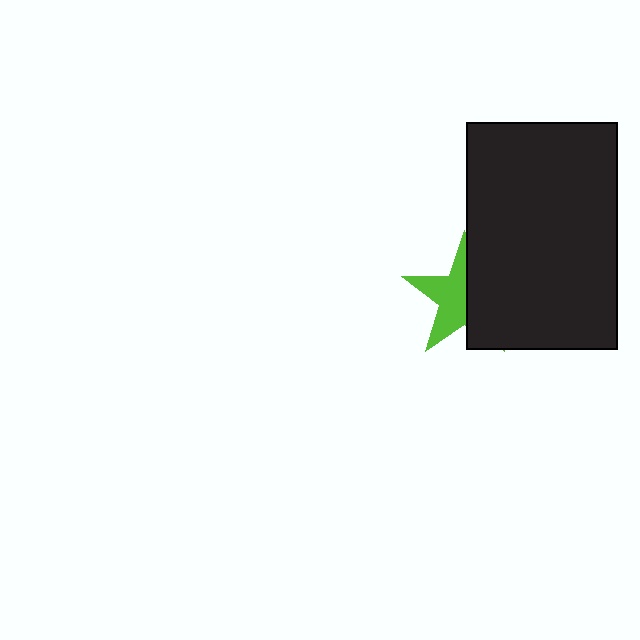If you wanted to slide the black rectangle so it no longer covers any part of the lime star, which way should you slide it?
Slide it right — that is the most direct way to separate the two shapes.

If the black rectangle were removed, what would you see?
You would see the complete lime star.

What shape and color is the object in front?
The object in front is a black rectangle.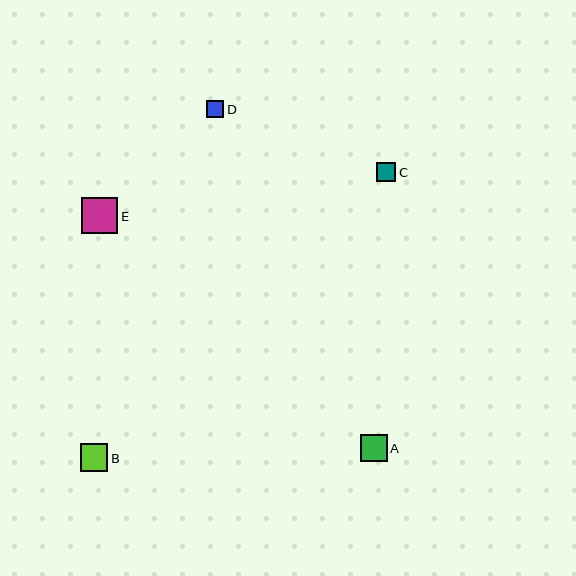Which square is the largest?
Square E is the largest with a size of approximately 36 pixels.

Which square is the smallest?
Square D is the smallest with a size of approximately 17 pixels.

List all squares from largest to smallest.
From largest to smallest: E, B, A, C, D.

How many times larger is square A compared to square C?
Square A is approximately 1.4 times the size of square C.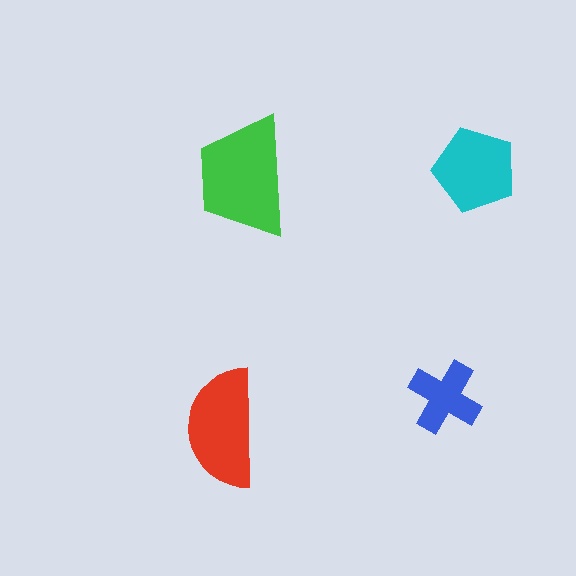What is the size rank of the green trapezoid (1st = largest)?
1st.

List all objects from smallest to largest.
The blue cross, the cyan pentagon, the red semicircle, the green trapezoid.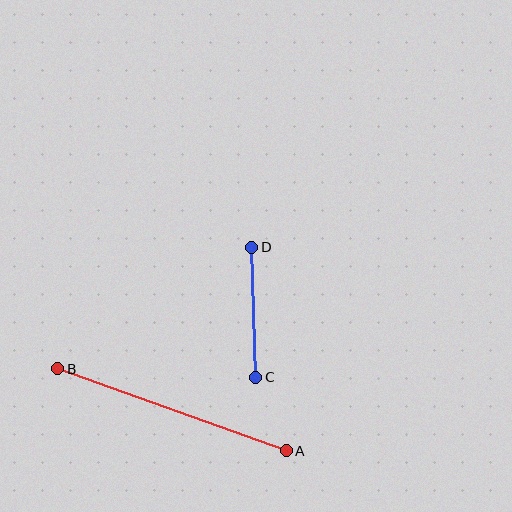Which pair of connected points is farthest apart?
Points A and B are farthest apart.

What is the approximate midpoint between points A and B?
The midpoint is at approximately (172, 410) pixels.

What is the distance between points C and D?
The distance is approximately 130 pixels.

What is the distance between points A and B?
The distance is approximately 243 pixels.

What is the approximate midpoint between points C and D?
The midpoint is at approximately (254, 312) pixels.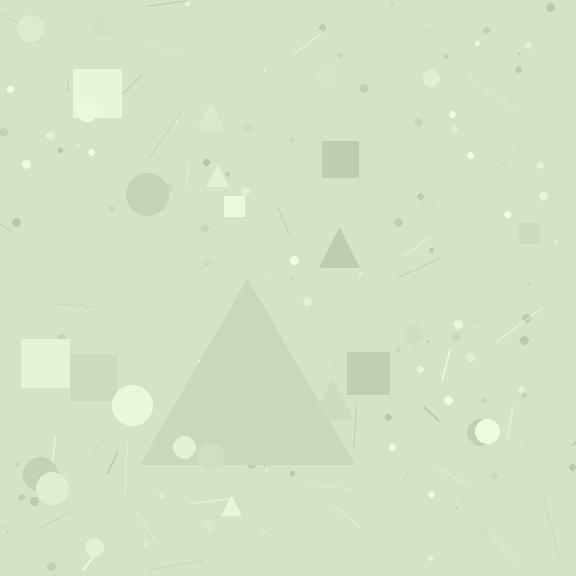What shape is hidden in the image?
A triangle is hidden in the image.